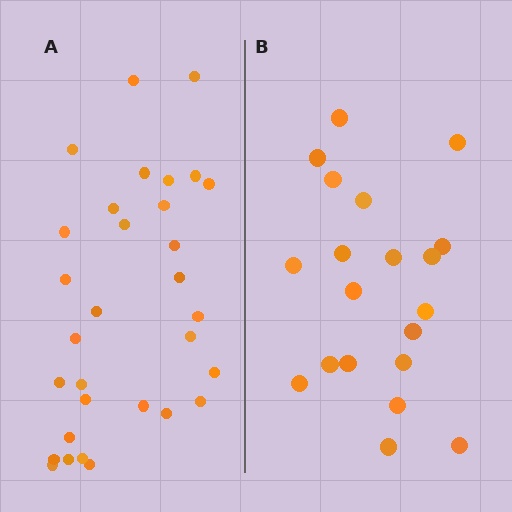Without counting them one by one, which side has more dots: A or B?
Region A (the left region) has more dots.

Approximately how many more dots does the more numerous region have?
Region A has roughly 12 or so more dots than region B.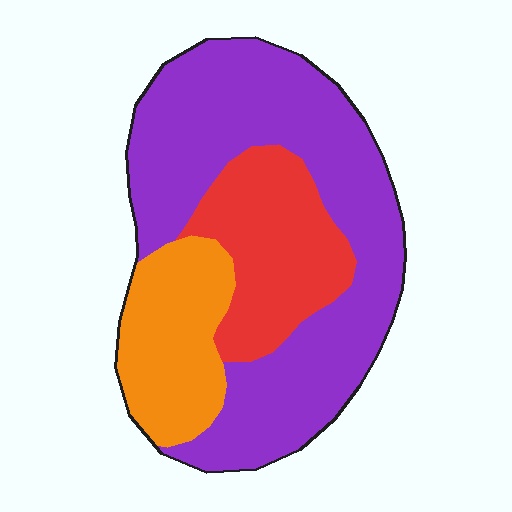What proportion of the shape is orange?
Orange takes up about one fifth (1/5) of the shape.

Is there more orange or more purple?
Purple.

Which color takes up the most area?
Purple, at roughly 60%.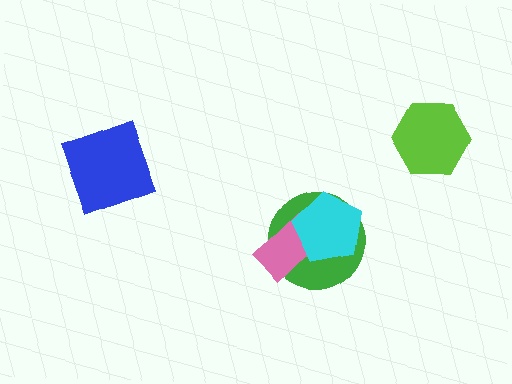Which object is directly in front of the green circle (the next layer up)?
The pink rectangle is directly in front of the green circle.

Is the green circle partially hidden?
Yes, it is partially covered by another shape.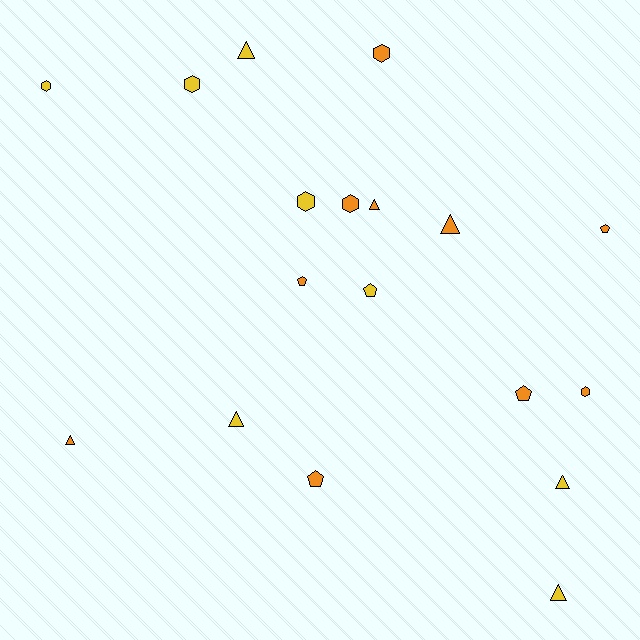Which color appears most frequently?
Orange, with 10 objects.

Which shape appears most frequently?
Triangle, with 7 objects.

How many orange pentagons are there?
There are 4 orange pentagons.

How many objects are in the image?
There are 18 objects.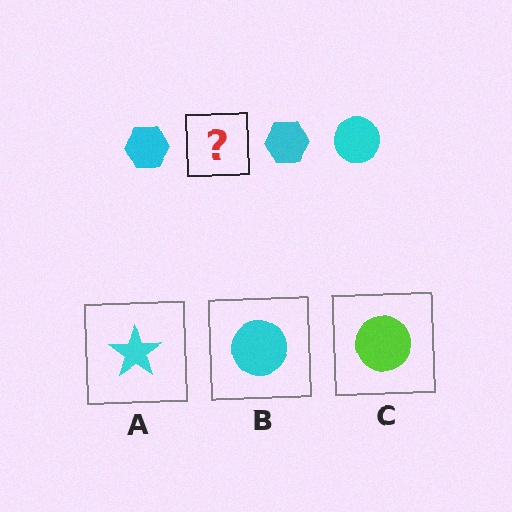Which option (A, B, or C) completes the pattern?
B.